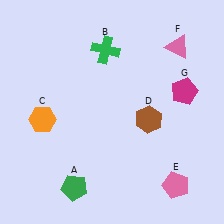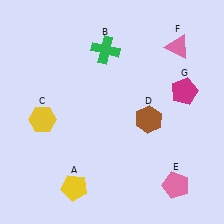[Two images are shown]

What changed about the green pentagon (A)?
In Image 1, A is green. In Image 2, it changed to yellow.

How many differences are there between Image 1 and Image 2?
There are 2 differences between the two images.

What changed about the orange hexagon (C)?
In Image 1, C is orange. In Image 2, it changed to yellow.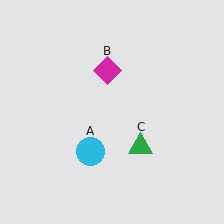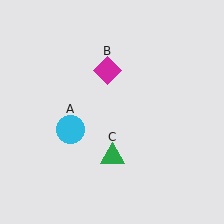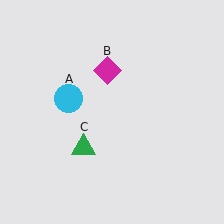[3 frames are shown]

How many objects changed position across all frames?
2 objects changed position: cyan circle (object A), green triangle (object C).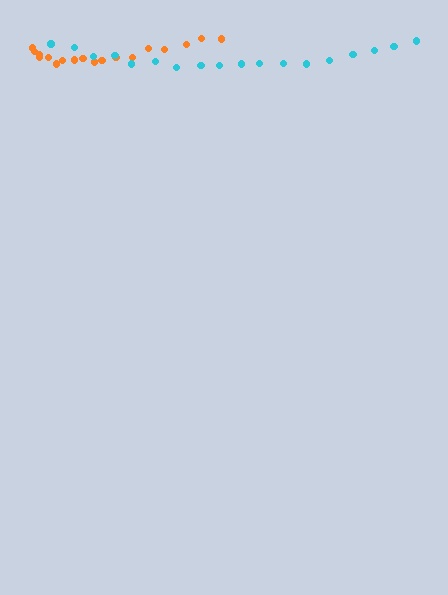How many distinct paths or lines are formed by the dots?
There are 2 distinct paths.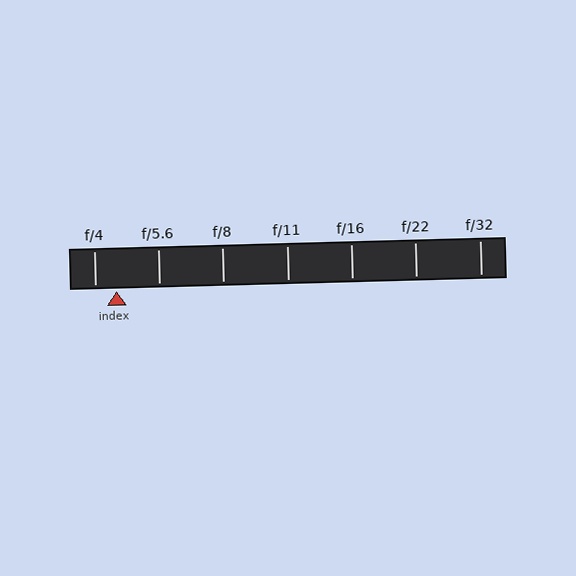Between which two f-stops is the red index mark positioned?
The index mark is between f/4 and f/5.6.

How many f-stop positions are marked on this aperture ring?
There are 7 f-stop positions marked.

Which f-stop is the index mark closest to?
The index mark is closest to f/4.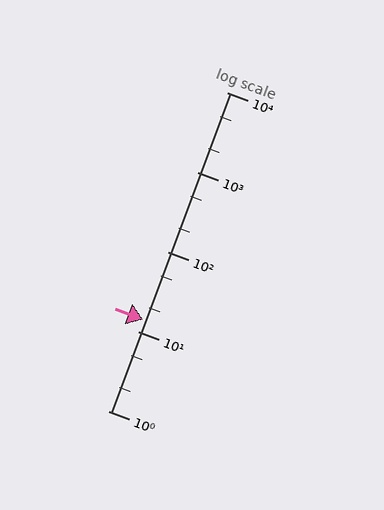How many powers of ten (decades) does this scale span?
The scale spans 4 decades, from 1 to 10000.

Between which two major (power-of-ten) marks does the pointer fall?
The pointer is between 10 and 100.